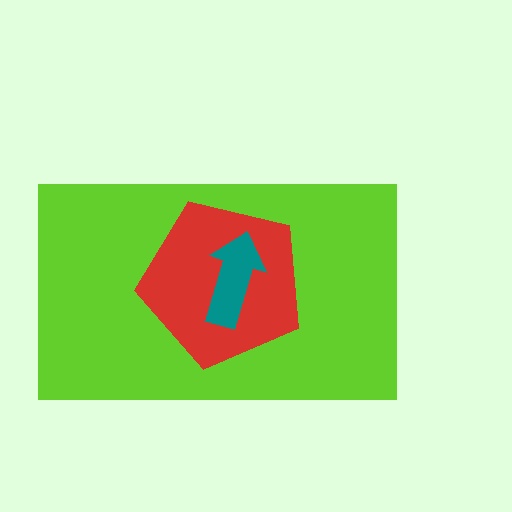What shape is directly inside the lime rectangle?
The red pentagon.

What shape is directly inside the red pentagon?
The teal arrow.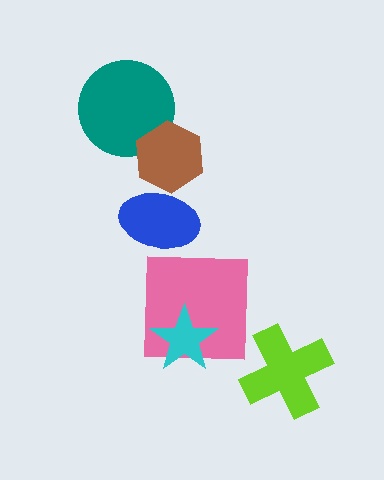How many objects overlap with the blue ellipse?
1 object overlaps with the blue ellipse.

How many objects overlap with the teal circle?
1 object overlaps with the teal circle.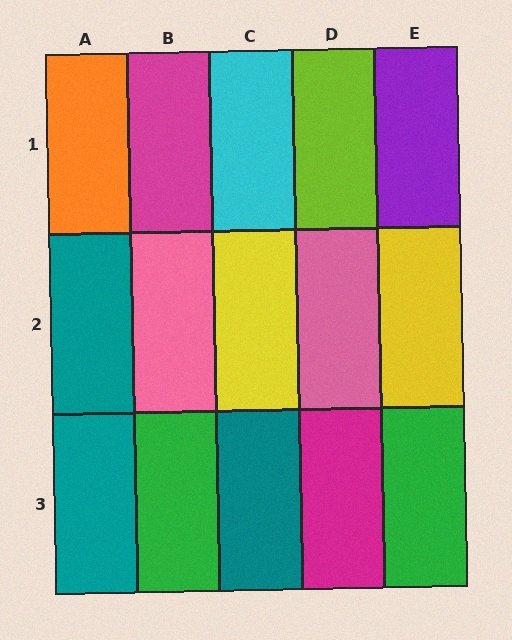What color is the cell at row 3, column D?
Magenta.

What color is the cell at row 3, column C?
Teal.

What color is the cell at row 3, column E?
Green.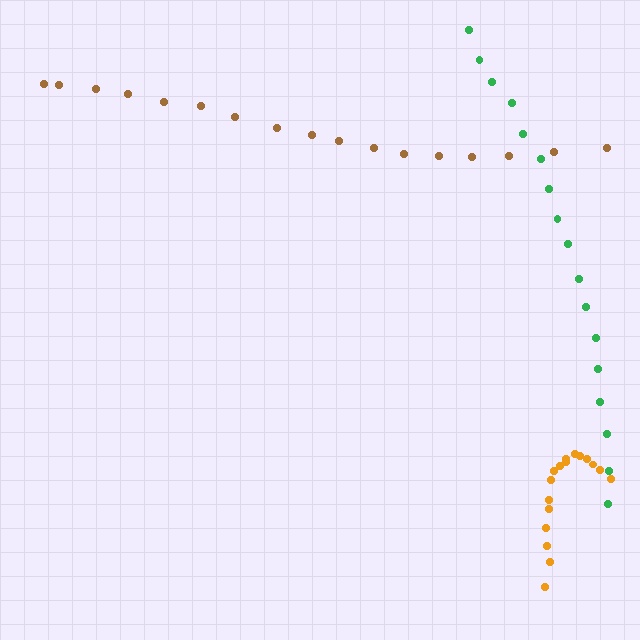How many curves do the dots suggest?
There are 3 distinct paths.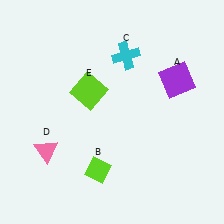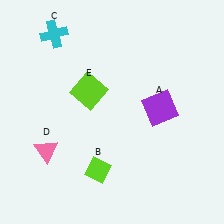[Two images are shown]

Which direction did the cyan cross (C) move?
The cyan cross (C) moved left.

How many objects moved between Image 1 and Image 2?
2 objects moved between the two images.